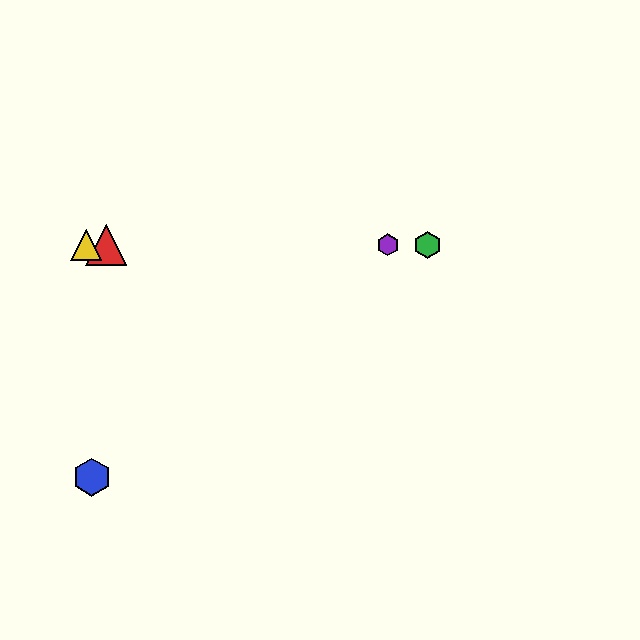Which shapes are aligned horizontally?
The red triangle, the green hexagon, the yellow triangle, the purple hexagon are aligned horizontally.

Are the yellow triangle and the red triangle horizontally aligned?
Yes, both are at y≈245.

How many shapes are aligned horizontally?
4 shapes (the red triangle, the green hexagon, the yellow triangle, the purple hexagon) are aligned horizontally.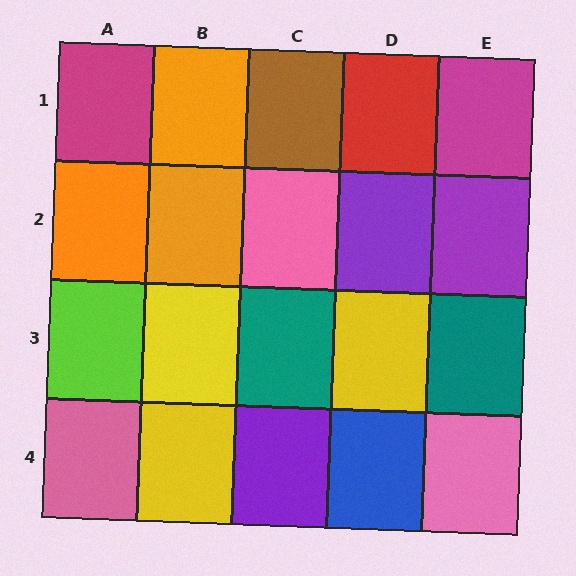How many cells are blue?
1 cell is blue.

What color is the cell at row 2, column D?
Purple.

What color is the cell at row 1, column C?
Brown.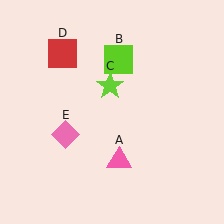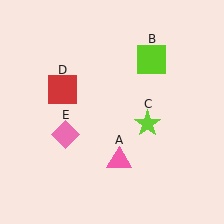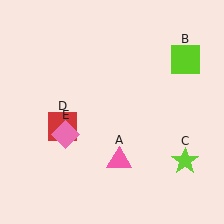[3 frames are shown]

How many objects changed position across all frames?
3 objects changed position: lime square (object B), lime star (object C), red square (object D).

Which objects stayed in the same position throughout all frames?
Pink triangle (object A) and pink diamond (object E) remained stationary.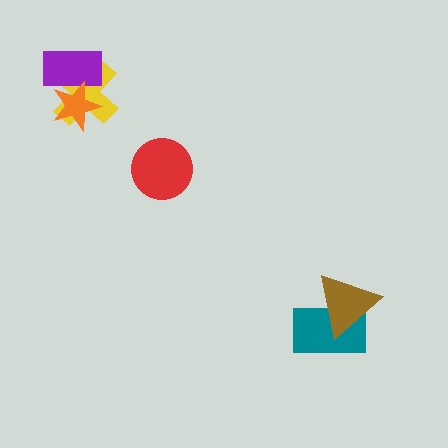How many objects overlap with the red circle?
0 objects overlap with the red circle.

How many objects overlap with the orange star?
2 objects overlap with the orange star.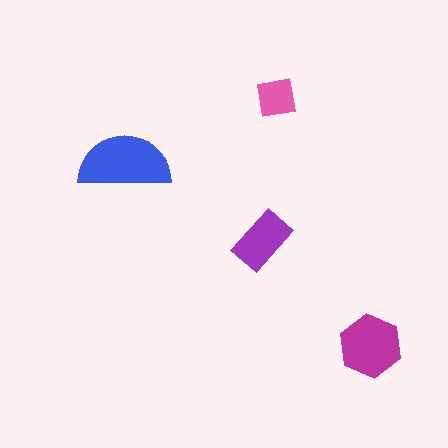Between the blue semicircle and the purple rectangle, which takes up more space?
The blue semicircle.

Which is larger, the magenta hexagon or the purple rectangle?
The magenta hexagon.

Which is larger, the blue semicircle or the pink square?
The blue semicircle.